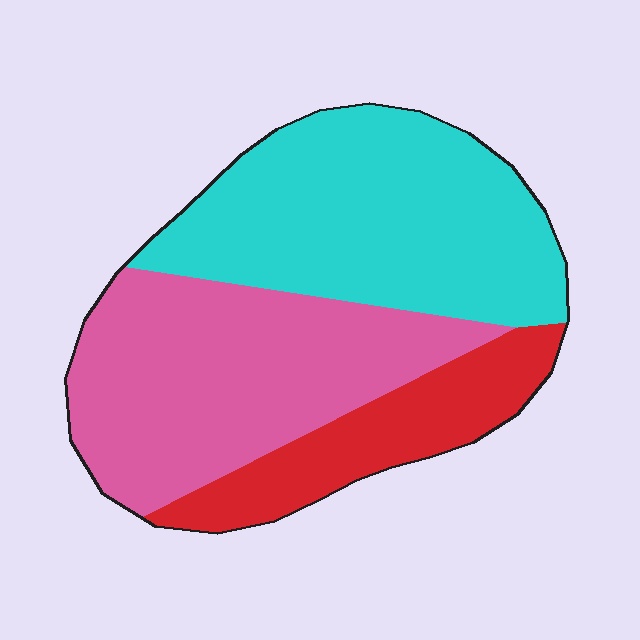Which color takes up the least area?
Red, at roughly 20%.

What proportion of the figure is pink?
Pink covers 40% of the figure.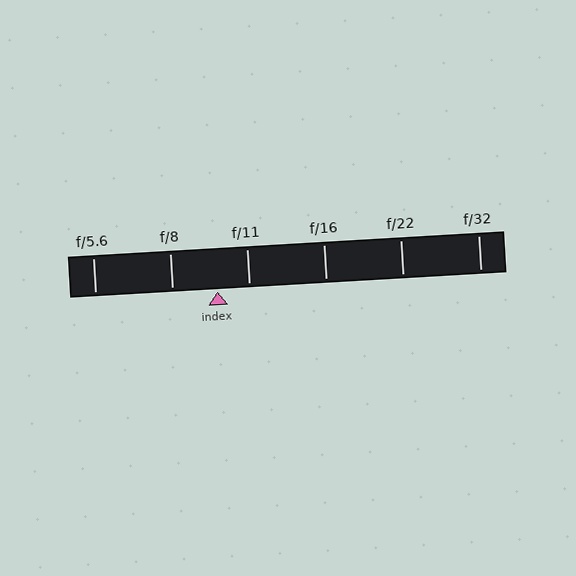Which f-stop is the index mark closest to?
The index mark is closest to f/11.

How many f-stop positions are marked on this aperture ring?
There are 6 f-stop positions marked.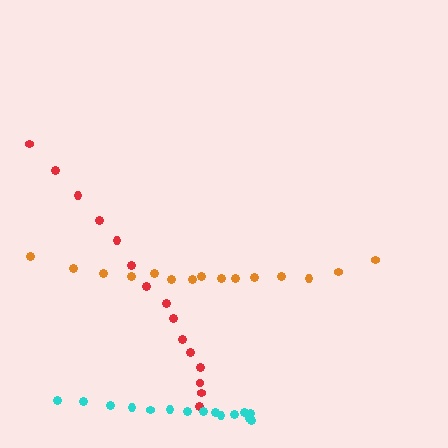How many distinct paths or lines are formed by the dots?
There are 3 distinct paths.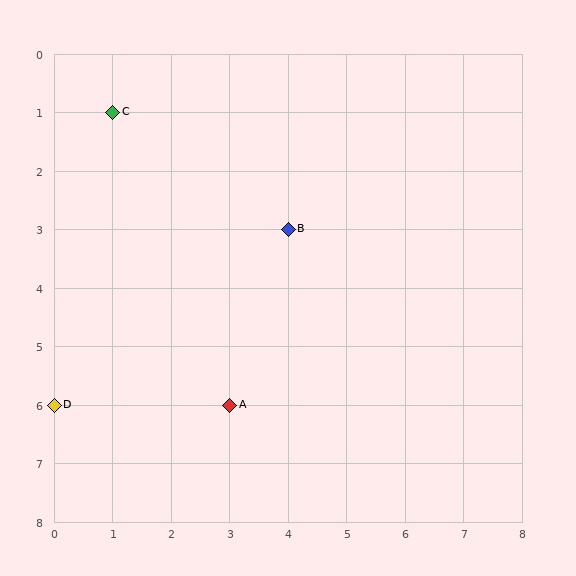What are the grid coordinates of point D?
Point D is at grid coordinates (0, 6).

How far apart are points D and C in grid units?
Points D and C are 1 column and 5 rows apart (about 5.1 grid units diagonally).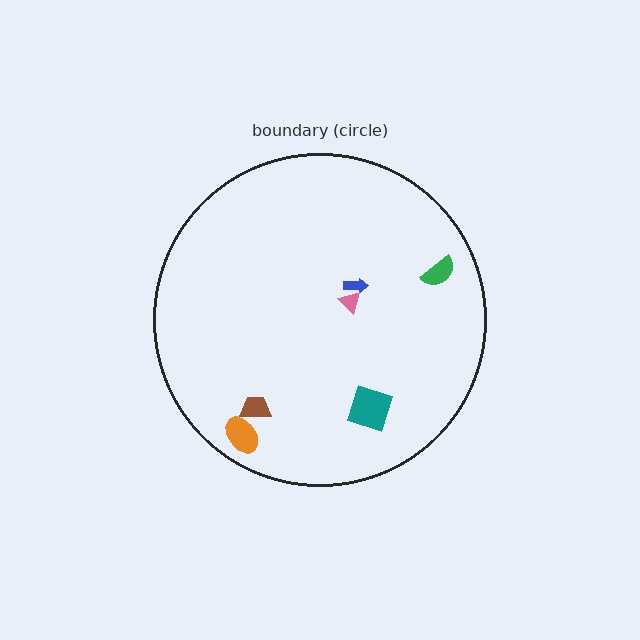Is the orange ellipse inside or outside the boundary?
Inside.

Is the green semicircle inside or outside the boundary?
Inside.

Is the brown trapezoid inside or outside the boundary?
Inside.